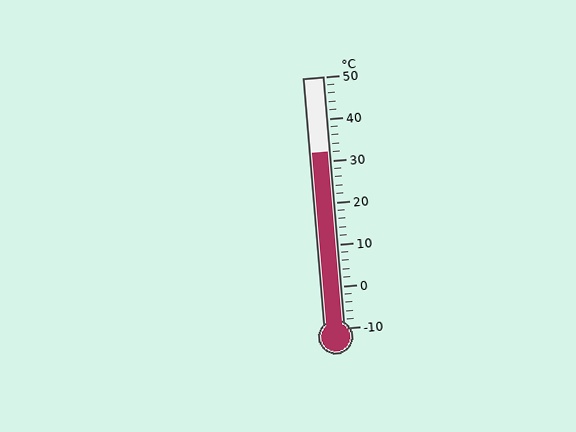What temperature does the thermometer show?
The thermometer shows approximately 32°C.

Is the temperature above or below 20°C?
The temperature is above 20°C.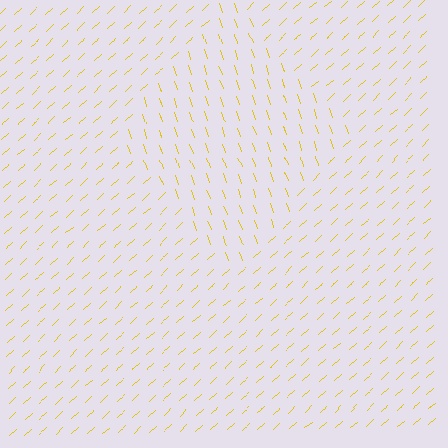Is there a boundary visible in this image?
Yes, there is a texture boundary formed by a change in line orientation.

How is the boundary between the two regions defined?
The boundary is defined purely by a change in line orientation (approximately 67 degrees difference). All lines are the same color and thickness.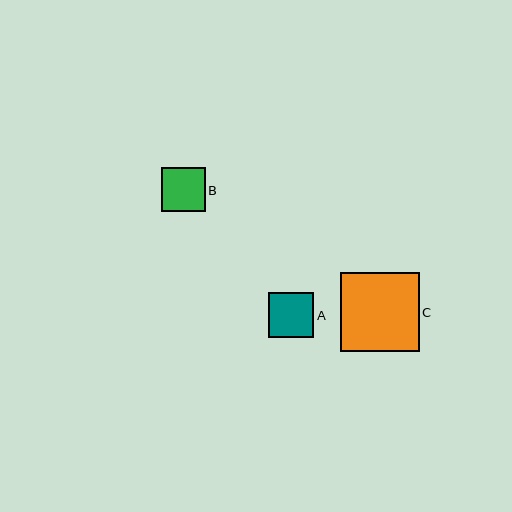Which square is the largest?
Square C is the largest with a size of approximately 79 pixels.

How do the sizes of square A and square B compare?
Square A and square B are approximately the same size.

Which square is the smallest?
Square B is the smallest with a size of approximately 44 pixels.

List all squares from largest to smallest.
From largest to smallest: C, A, B.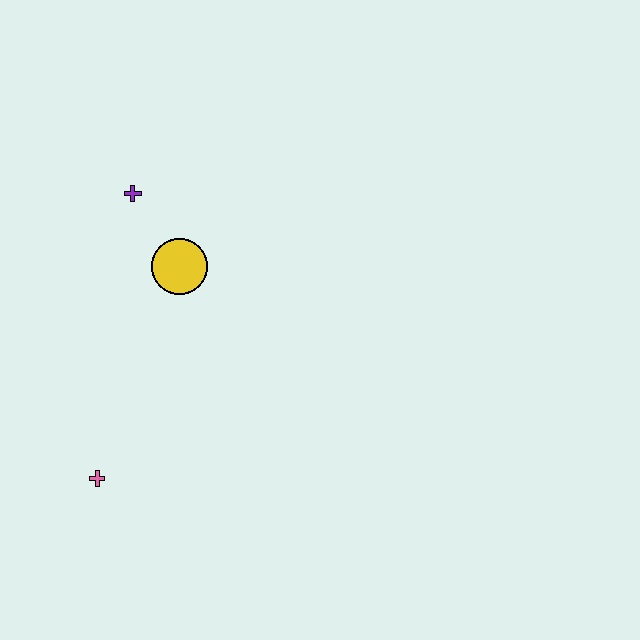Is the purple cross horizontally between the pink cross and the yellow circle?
Yes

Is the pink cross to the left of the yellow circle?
Yes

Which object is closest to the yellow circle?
The purple cross is closest to the yellow circle.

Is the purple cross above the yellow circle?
Yes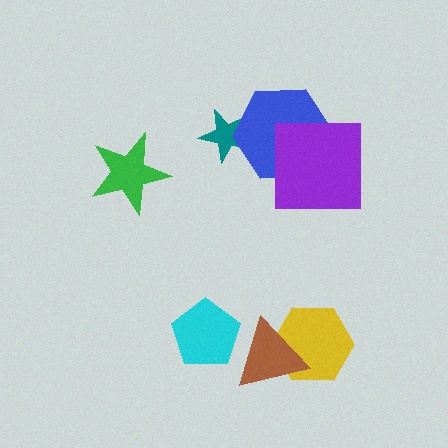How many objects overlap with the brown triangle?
2 objects overlap with the brown triangle.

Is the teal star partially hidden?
Yes, it is partially covered by another shape.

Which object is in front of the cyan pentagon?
The brown triangle is in front of the cyan pentagon.